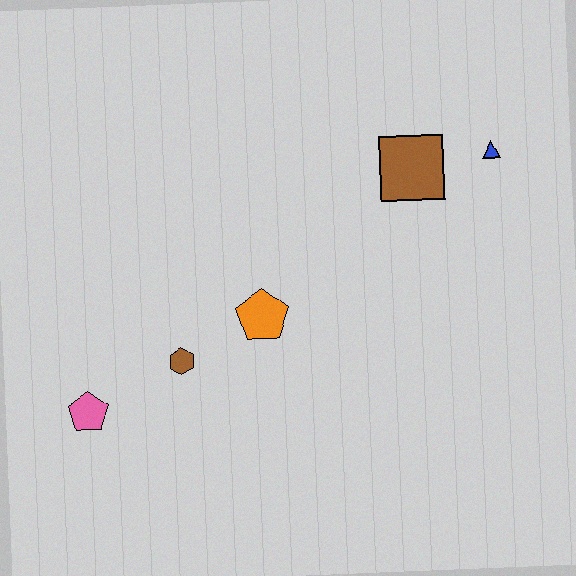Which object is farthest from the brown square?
The pink pentagon is farthest from the brown square.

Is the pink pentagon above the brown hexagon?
No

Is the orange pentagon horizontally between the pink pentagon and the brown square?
Yes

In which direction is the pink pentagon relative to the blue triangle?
The pink pentagon is to the left of the blue triangle.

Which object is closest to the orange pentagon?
The brown hexagon is closest to the orange pentagon.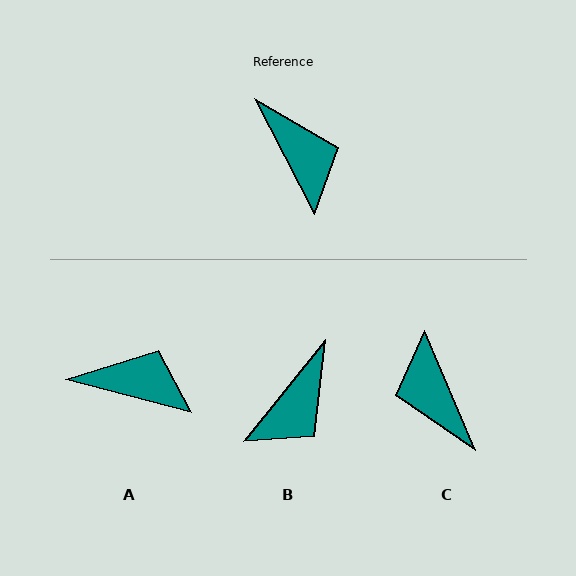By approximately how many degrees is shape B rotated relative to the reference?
Approximately 66 degrees clockwise.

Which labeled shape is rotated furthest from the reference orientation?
C, about 175 degrees away.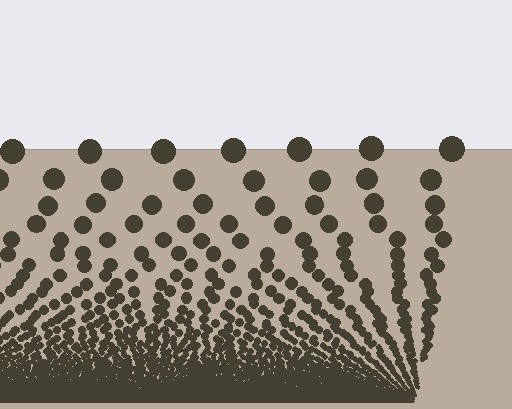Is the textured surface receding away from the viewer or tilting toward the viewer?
The surface appears to tilt toward the viewer. Texture elements get larger and sparser toward the top.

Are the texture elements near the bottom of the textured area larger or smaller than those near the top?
Smaller. The gradient is inverted — elements near the bottom are smaller and denser.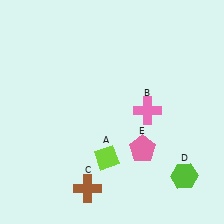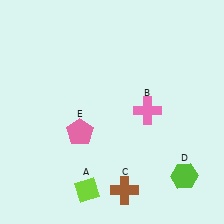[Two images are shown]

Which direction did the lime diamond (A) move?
The lime diamond (A) moved down.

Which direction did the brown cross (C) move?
The brown cross (C) moved right.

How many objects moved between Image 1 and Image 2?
3 objects moved between the two images.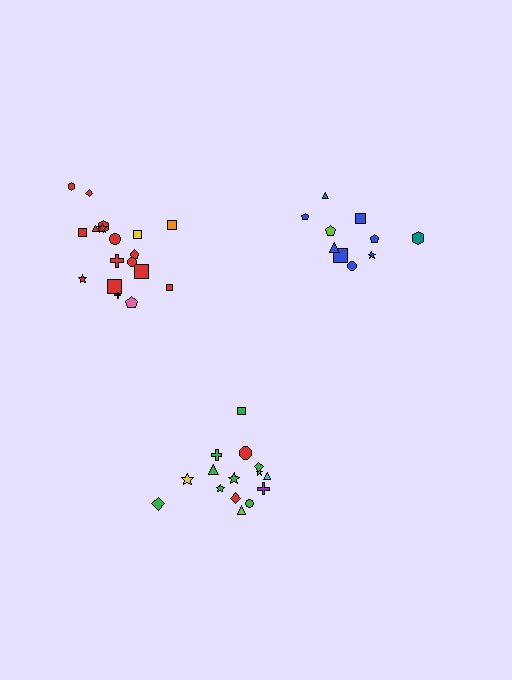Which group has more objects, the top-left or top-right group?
The top-left group.